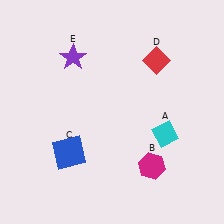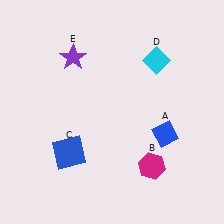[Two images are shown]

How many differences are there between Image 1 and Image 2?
There are 2 differences between the two images.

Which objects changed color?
A changed from cyan to blue. D changed from red to cyan.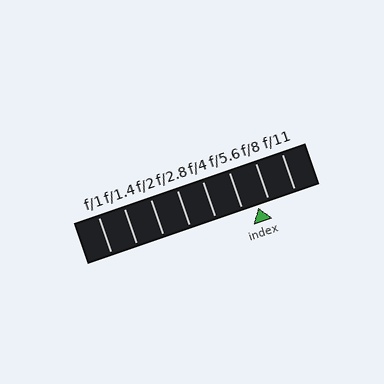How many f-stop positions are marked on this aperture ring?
There are 8 f-stop positions marked.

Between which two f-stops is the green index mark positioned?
The index mark is between f/5.6 and f/8.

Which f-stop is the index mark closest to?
The index mark is closest to f/8.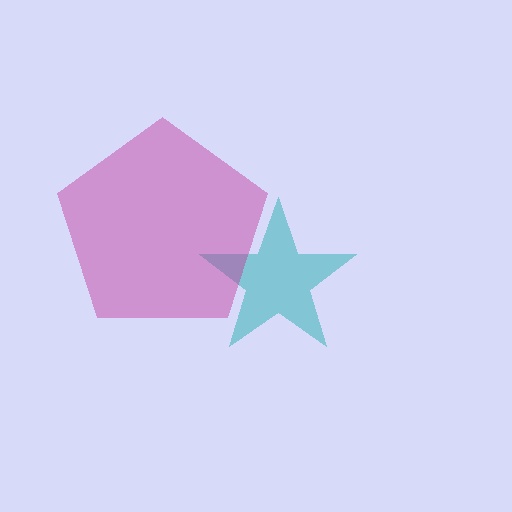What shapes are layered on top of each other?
The layered shapes are: a teal star, a magenta pentagon.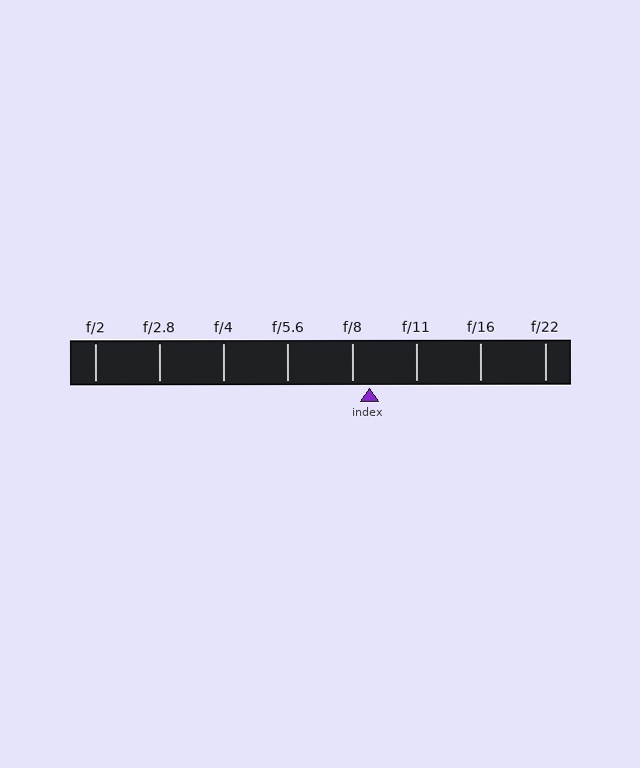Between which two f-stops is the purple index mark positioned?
The index mark is between f/8 and f/11.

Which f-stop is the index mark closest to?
The index mark is closest to f/8.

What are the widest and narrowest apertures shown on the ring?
The widest aperture shown is f/2 and the narrowest is f/22.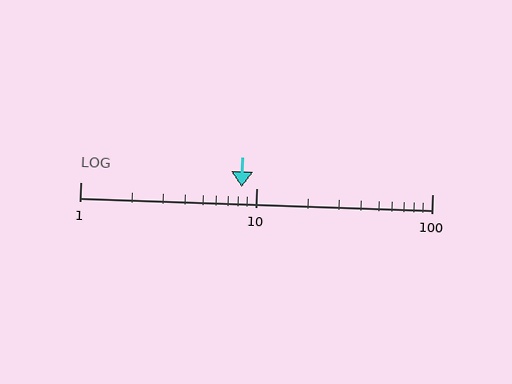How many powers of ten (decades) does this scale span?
The scale spans 2 decades, from 1 to 100.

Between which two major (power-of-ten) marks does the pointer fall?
The pointer is between 1 and 10.